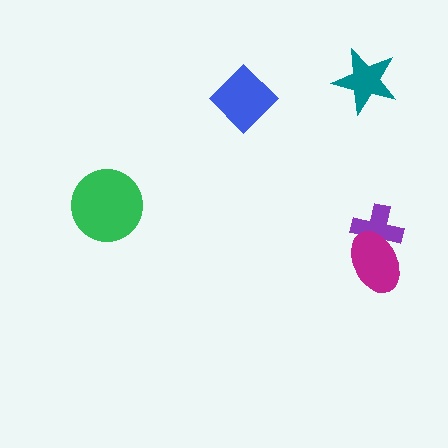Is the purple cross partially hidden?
Yes, it is partially covered by another shape.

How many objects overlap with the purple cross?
1 object overlaps with the purple cross.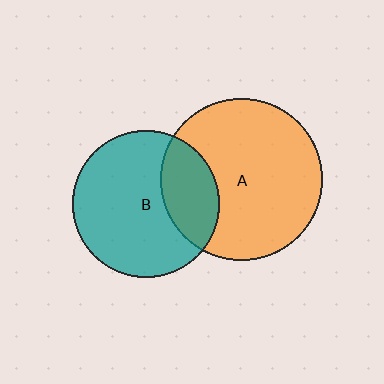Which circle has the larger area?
Circle A (orange).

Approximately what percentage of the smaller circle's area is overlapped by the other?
Approximately 25%.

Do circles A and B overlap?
Yes.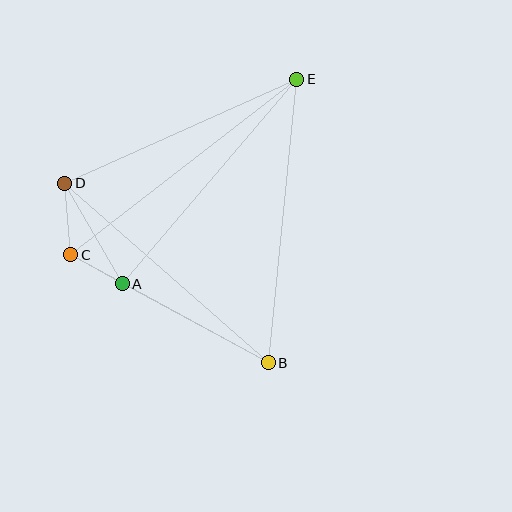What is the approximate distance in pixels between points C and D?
The distance between C and D is approximately 72 pixels.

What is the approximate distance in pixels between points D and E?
The distance between D and E is approximately 254 pixels.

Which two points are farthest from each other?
Points C and E are farthest from each other.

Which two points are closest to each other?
Points A and C are closest to each other.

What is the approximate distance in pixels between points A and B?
The distance between A and B is approximately 166 pixels.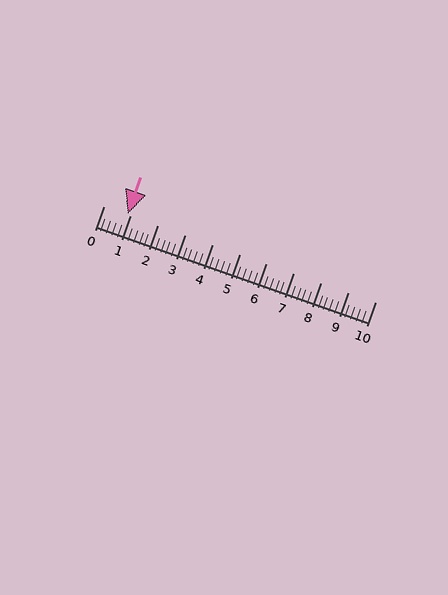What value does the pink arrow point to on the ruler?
The pink arrow points to approximately 0.9.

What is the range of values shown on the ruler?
The ruler shows values from 0 to 10.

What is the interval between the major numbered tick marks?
The major tick marks are spaced 1 units apart.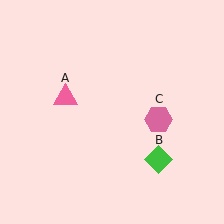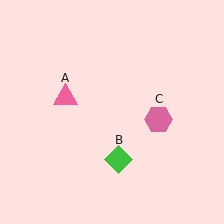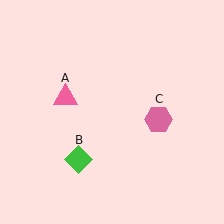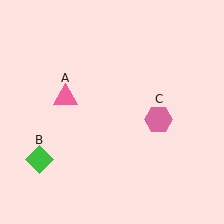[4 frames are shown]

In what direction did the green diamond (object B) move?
The green diamond (object B) moved left.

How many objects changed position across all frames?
1 object changed position: green diamond (object B).